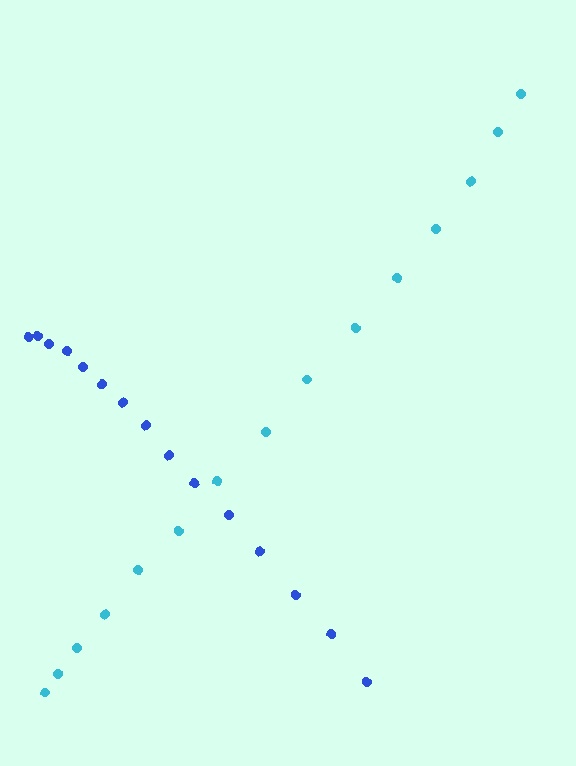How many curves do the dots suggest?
There are 2 distinct paths.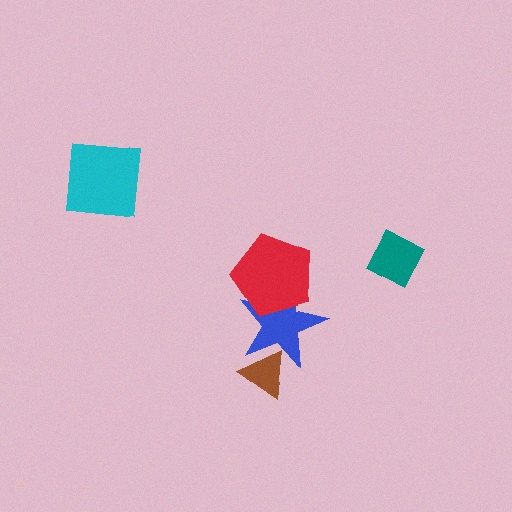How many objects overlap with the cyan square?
0 objects overlap with the cyan square.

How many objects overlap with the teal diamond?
0 objects overlap with the teal diamond.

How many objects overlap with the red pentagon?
1 object overlaps with the red pentagon.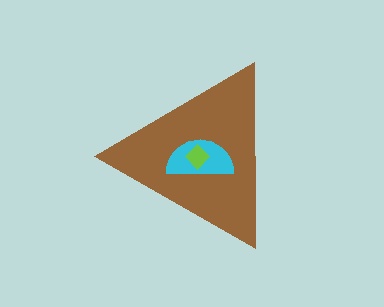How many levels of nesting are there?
3.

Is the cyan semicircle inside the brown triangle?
Yes.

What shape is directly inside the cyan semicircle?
The lime diamond.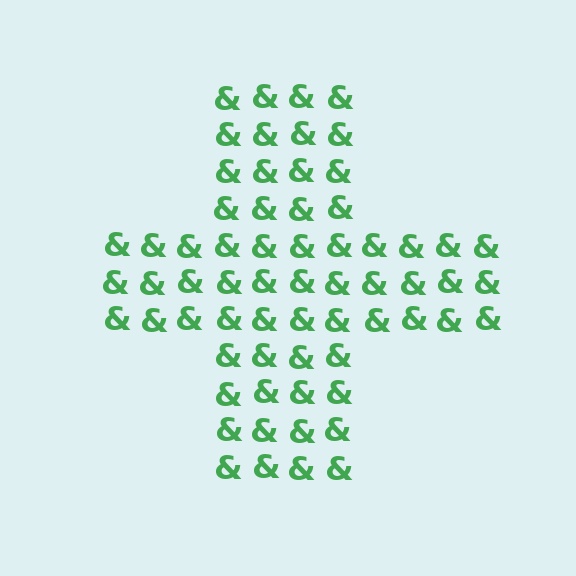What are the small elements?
The small elements are ampersands.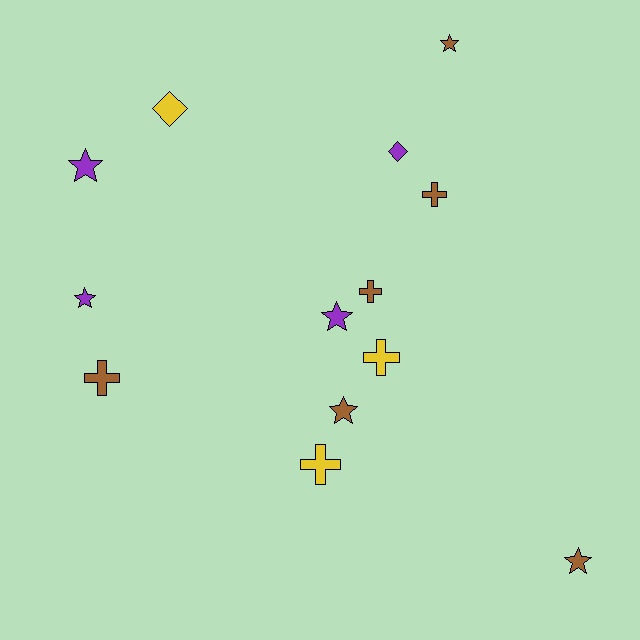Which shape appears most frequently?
Star, with 6 objects.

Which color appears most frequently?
Brown, with 6 objects.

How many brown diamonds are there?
There are no brown diamonds.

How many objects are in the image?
There are 13 objects.